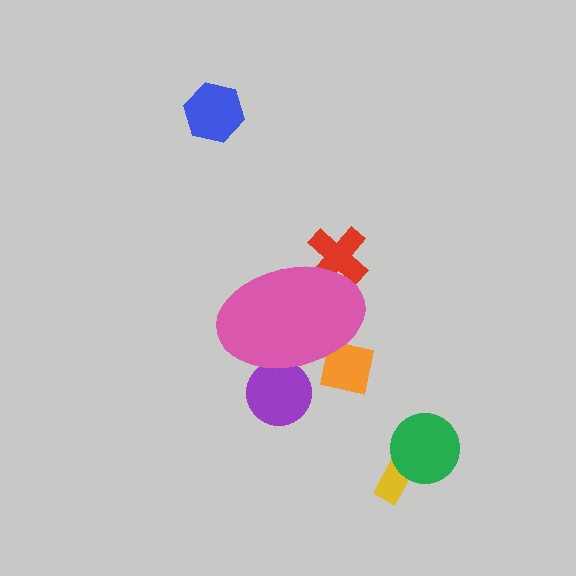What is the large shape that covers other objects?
A pink ellipse.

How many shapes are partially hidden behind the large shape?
3 shapes are partially hidden.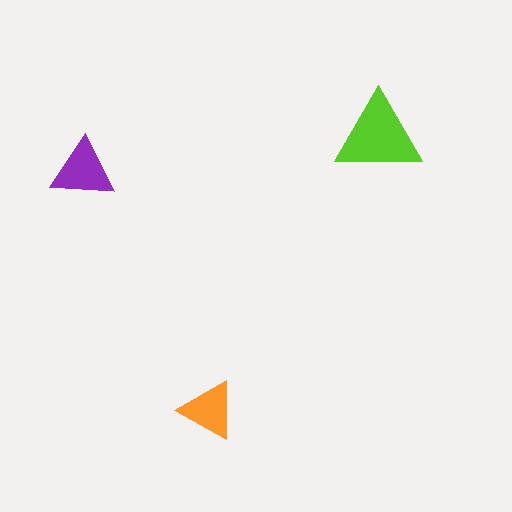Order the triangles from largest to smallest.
the lime one, the purple one, the orange one.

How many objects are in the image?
There are 3 objects in the image.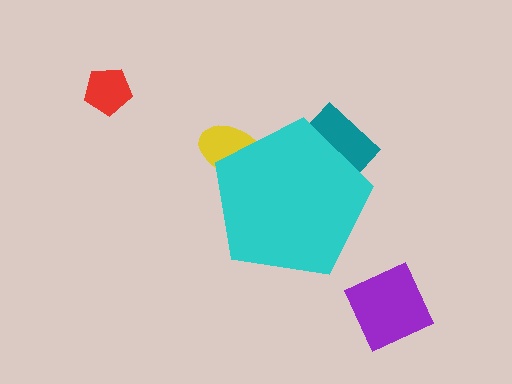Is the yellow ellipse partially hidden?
Yes, the yellow ellipse is partially hidden behind the cyan pentagon.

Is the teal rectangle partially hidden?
Yes, the teal rectangle is partially hidden behind the cyan pentagon.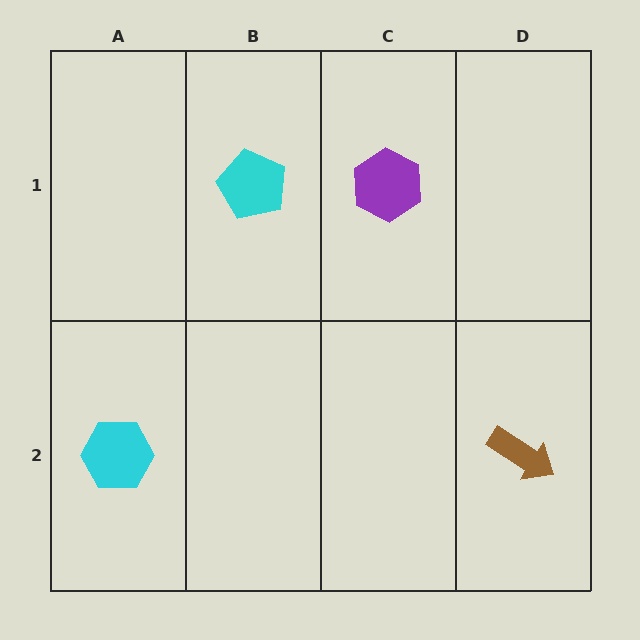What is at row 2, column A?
A cyan hexagon.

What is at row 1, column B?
A cyan pentagon.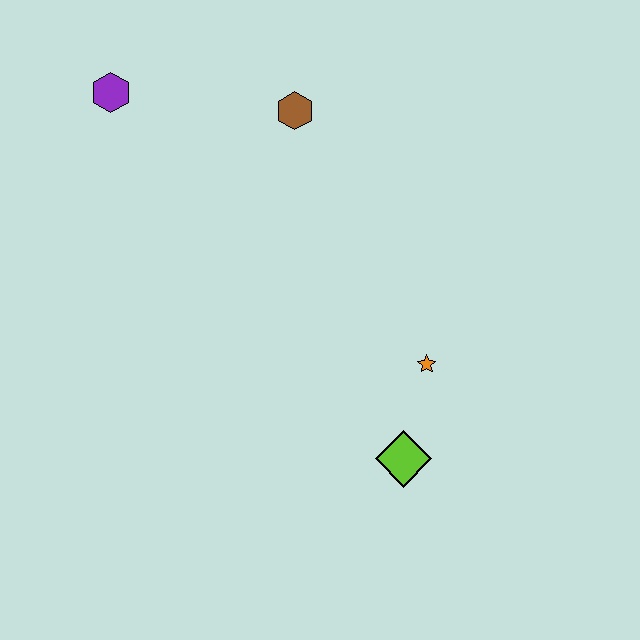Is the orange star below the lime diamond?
No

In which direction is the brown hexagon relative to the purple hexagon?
The brown hexagon is to the right of the purple hexagon.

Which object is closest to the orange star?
The lime diamond is closest to the orange star.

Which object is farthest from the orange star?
The purple hexagon is farthest from the orange star.